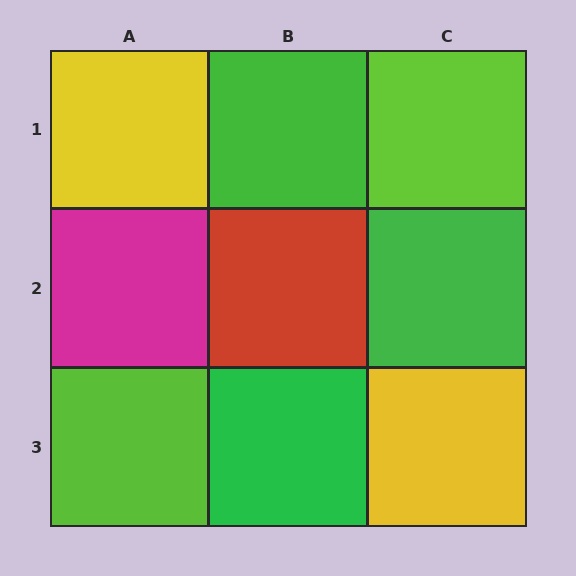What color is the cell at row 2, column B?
Red.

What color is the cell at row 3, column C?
Yellow.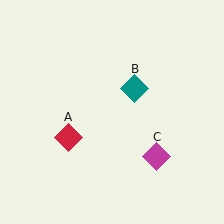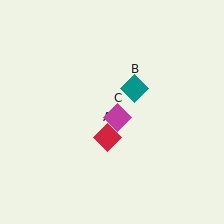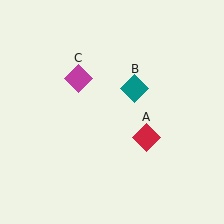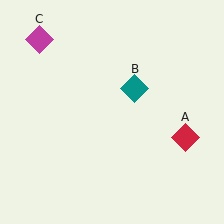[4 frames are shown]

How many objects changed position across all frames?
2 objects changed position: red diamond (object A), magenta diamond (object C).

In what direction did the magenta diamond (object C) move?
The magenta diamond (object C) moved up and to the left.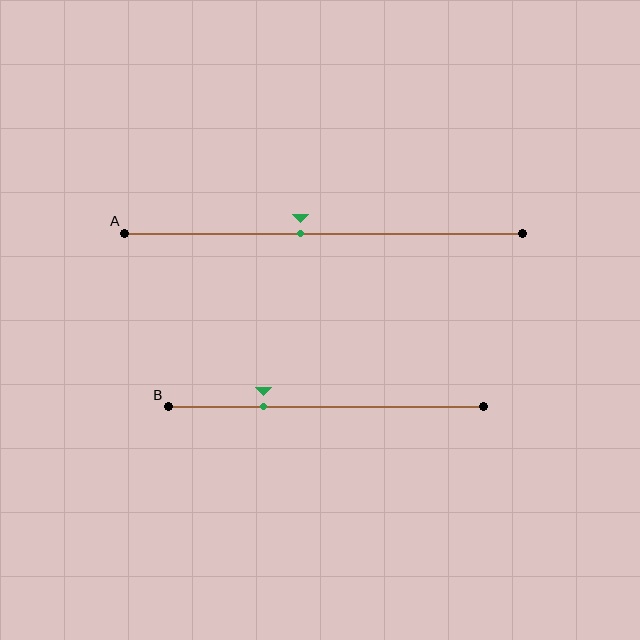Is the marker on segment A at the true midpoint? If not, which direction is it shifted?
No, the marker on segment A is shifted to the left by about 6% of the segment length.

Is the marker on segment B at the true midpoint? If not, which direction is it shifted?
No, the marker on segment B is shifted to the left by about 20% of the segment length.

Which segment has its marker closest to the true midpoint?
Segment A has its marker closest to the true midpoint.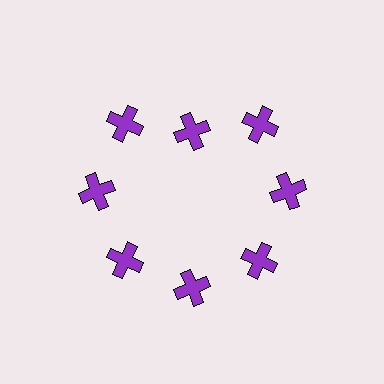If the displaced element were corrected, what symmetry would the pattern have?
It would have 8-fold rotational symmetry — the pattern would map onto itself every 45 degrees.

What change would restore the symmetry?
The symmetry would be restored by moving it outward, back onto the ring so that all 8 crosses sit at equal angles and equal distance from the center.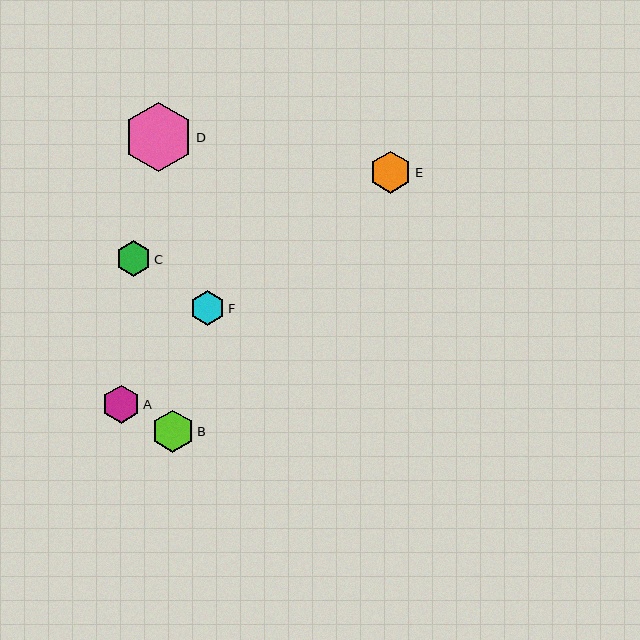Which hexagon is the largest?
Hexagon D is the largest with a size of approximately 69 pixels.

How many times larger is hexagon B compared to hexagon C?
Hexagon B is approximately 1.2 times the size of hexagon C.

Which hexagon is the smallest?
Hexagon F is the smallest with a size of approximately 35 pixels.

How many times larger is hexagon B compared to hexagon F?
Hexagon B is approximately 1.2 times the size of hexagon F.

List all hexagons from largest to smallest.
From largest to smallest: D, E, B, A, C, F.